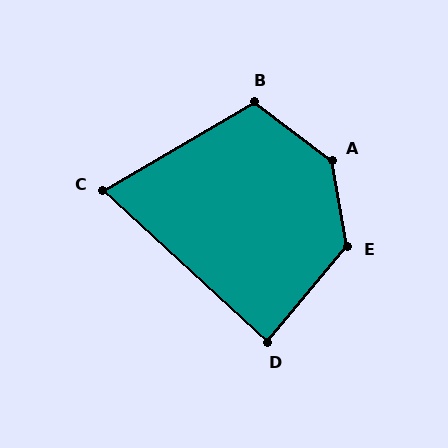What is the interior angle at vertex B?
Approximately 113 degrees (obtuse).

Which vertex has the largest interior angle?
A, at approximately 137 degrees.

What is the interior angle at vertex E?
Approximately 130 degrees (obtuse).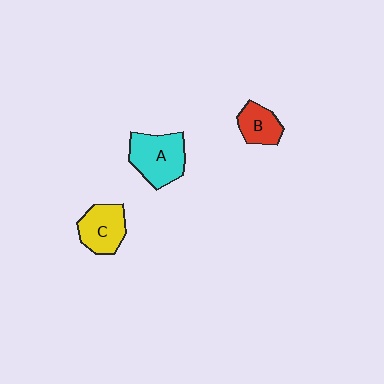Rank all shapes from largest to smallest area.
From largest to smallest: A (cyan), C (yellow), B (red).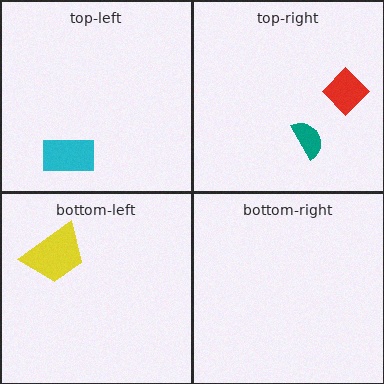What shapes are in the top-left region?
The cyan rectangle.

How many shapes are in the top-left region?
1.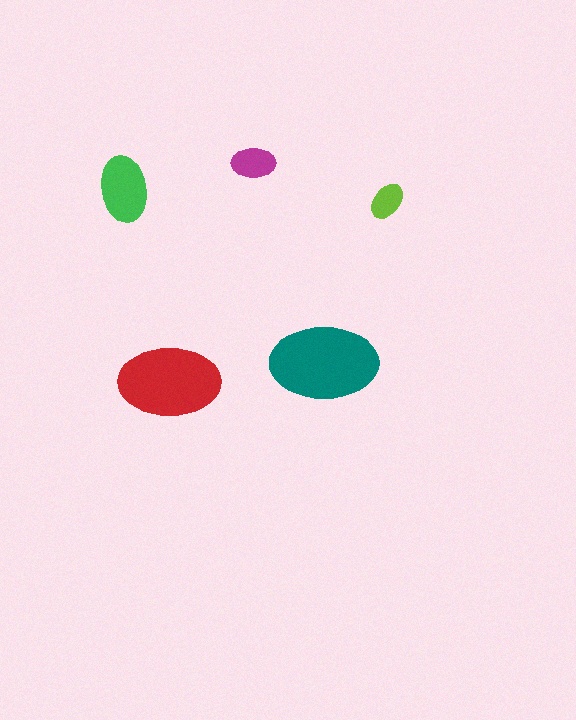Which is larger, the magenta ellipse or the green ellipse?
The green one.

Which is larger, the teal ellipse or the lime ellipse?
The teal one.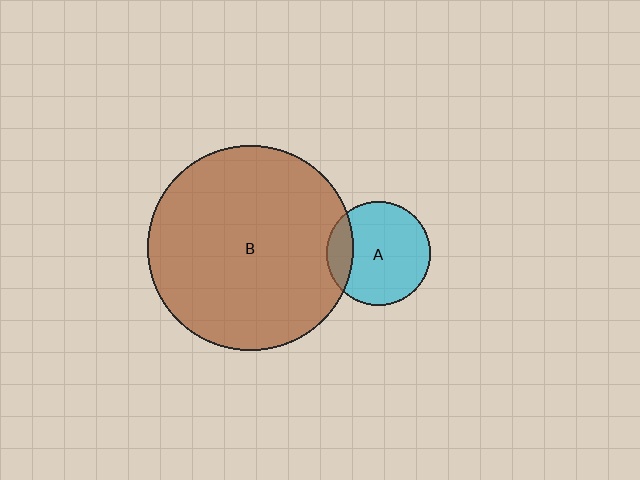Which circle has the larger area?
Circle B (brown).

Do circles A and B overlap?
Yes.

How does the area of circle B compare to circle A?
Approximately 3.9 times.